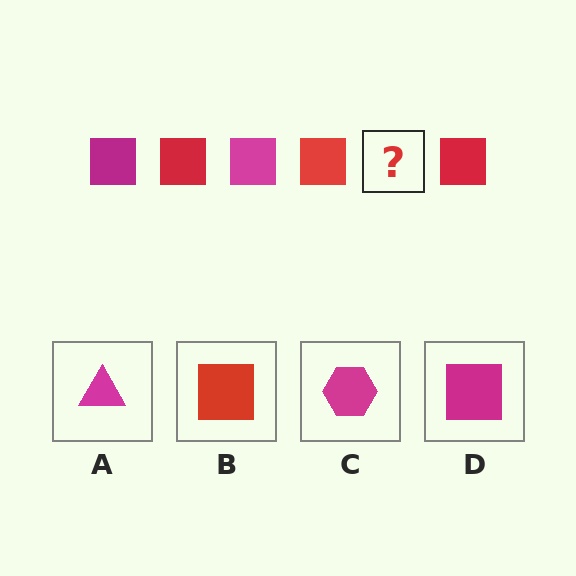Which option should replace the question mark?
Option D.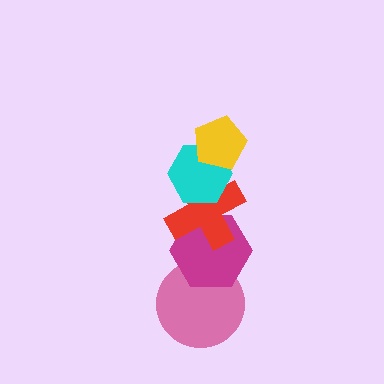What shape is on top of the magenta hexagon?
The red cross is on top of the magenta hexagon.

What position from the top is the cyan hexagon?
The cyan hexagon is 2nd from the top.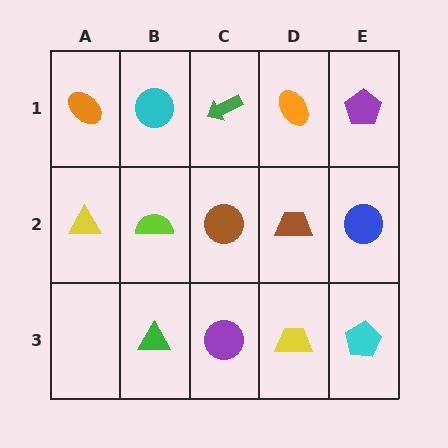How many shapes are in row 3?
4 shapes.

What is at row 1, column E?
A purple pentagon.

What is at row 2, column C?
A brown circle.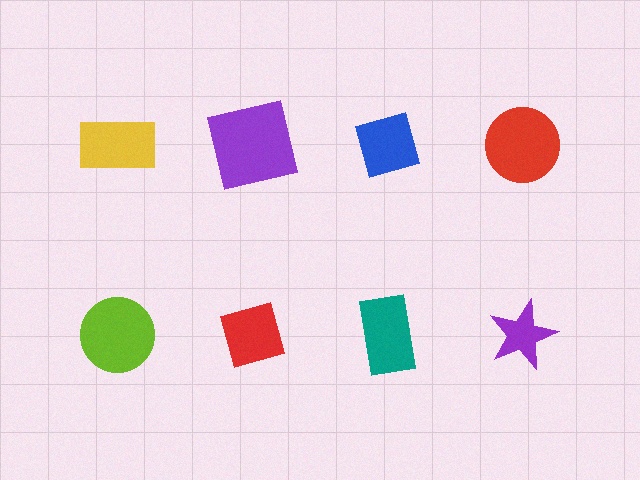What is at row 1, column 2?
A purple square.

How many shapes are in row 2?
4 shapes.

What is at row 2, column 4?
A purple star.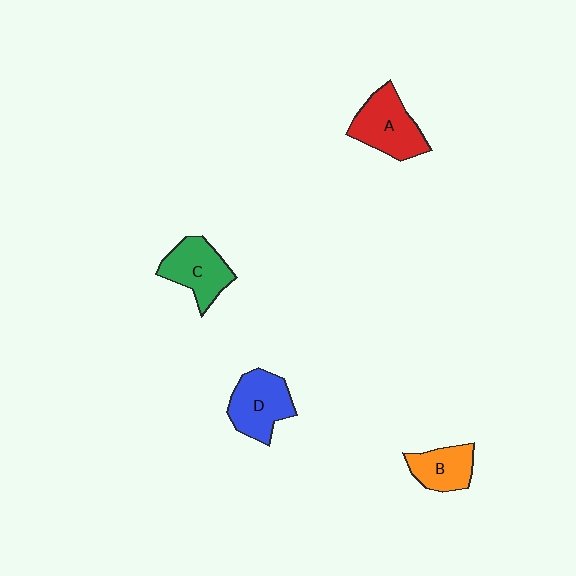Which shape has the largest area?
Shape A (red).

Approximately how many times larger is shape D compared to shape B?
Approximately 1.3 times.